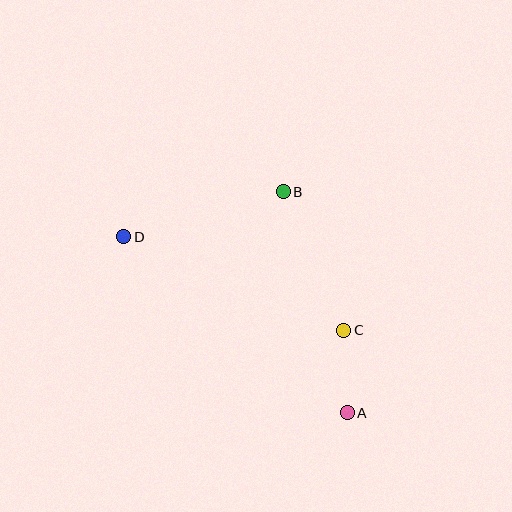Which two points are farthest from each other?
Points A and D are farthest from each other.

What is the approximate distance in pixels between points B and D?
The distance between B and D is approximately 165 pixels.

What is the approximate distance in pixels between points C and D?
The distance between C and D is approximately 239 pixels.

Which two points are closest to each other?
Points A and C are closest to each other.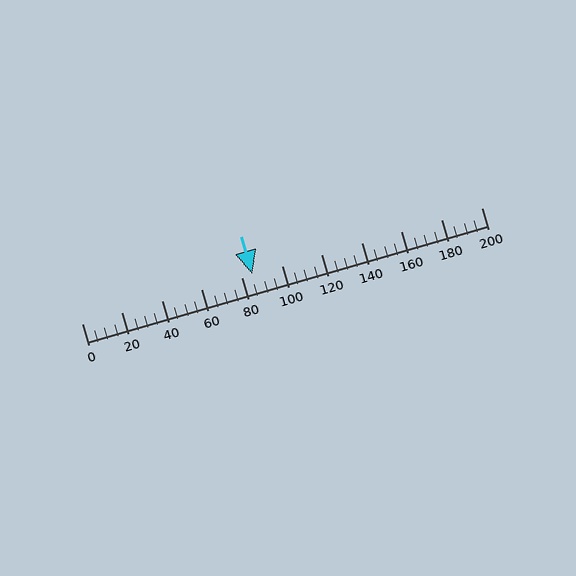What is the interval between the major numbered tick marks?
The major tick marks are spaced 20 units apart.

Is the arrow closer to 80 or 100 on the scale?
The arrow is closer to 80.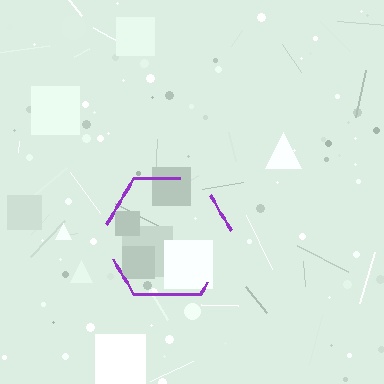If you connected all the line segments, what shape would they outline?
They would outline a hexagon.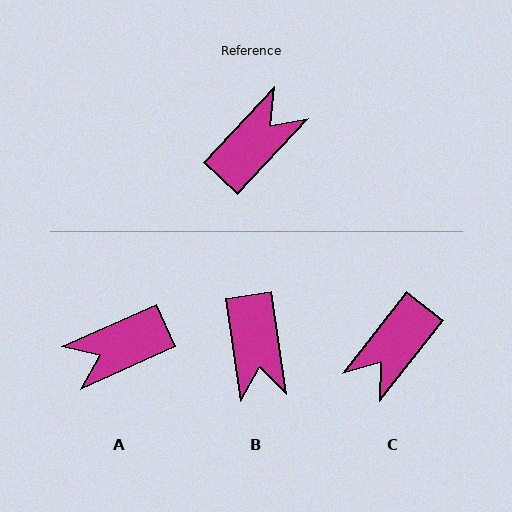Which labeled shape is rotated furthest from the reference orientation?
C, about 175 degrees away.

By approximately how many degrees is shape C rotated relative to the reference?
Approximately 175 degrees clockwise.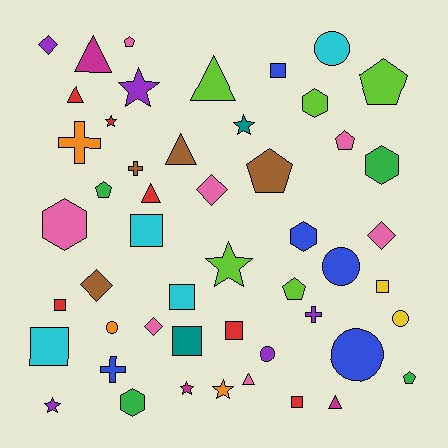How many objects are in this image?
There are 50 objects.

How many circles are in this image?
There are 6 circles.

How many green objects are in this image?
There are 4 green objects.